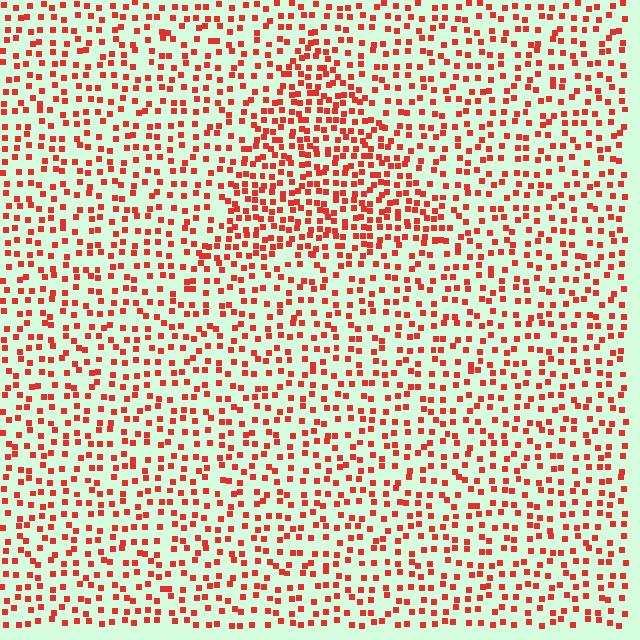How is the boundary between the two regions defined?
The boundary is defined by a change in element density (approximately 1.8x ratio). All elements are the same color, size, and shape.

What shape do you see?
I see a triangle.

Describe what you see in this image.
The image contains small red elements arranged at two different densities. A triangle-shaped region is visible where the elements are more densely packed than the surrounding area.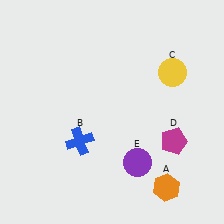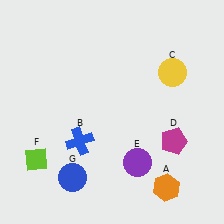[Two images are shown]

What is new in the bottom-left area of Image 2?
A lime diamond (F) was added in the bottom-left area of Image 2.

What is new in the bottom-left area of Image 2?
A blue circle (G) was added in the bottom-left area of Image 2.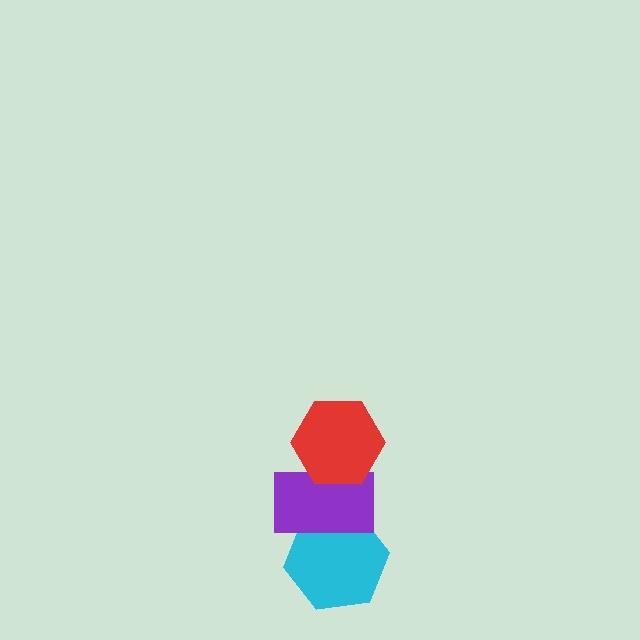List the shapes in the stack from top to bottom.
From top to bottom: the red hexagon, the purple rectangle, the cyan hexagon.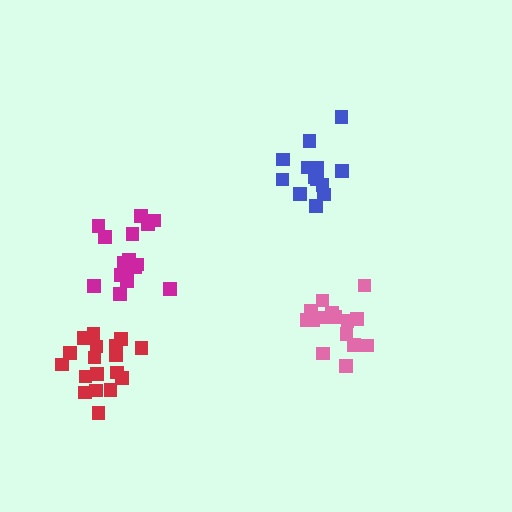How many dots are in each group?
Group 1: 19 dots, Group 2: 17 dots, Group 3: 13 dots, Group 4: 15 dots (64 total).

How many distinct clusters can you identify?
There are 4 distinct clusters.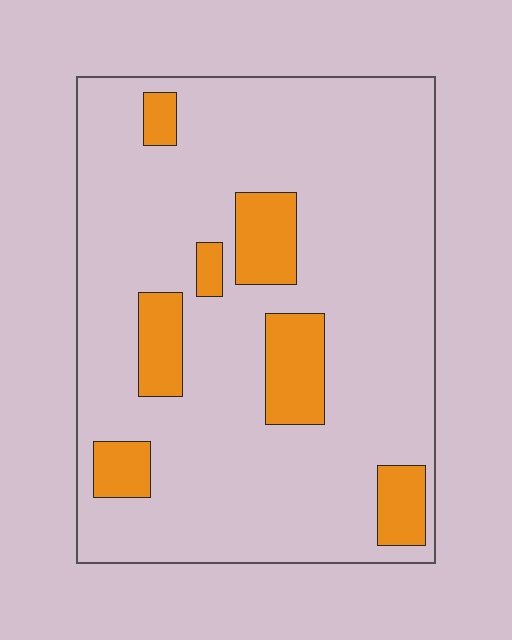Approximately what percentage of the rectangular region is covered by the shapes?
Approximately 15%.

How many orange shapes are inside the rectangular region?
7.